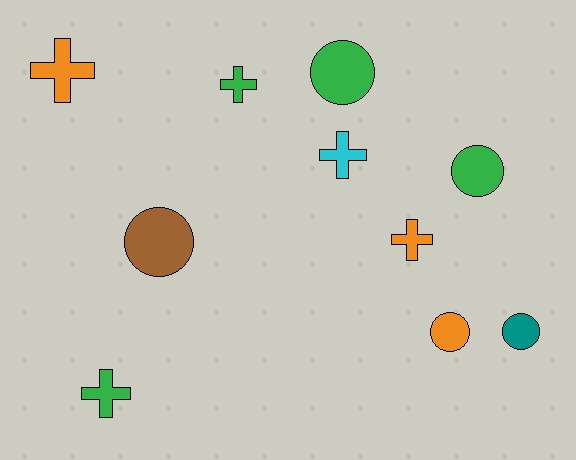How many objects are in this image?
There are 10 objects.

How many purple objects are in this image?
There are no purple objects.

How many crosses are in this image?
There are 5 crosses.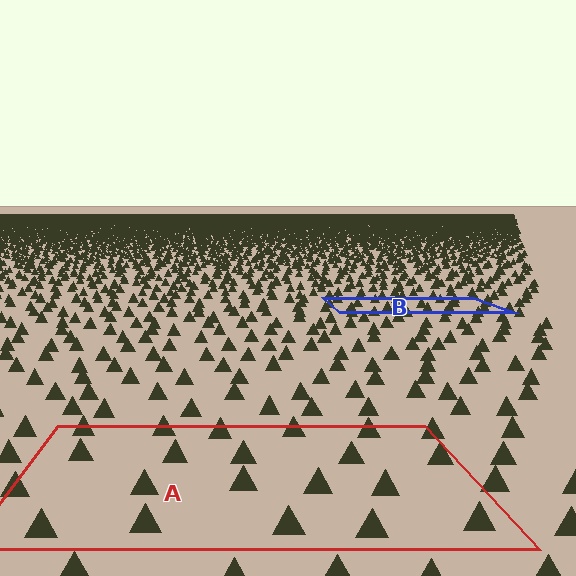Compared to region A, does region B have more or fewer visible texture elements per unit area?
Region B has more texture elements per unit area — they are packed more densely because it is farther away.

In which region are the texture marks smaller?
The texture marks are smaller in region B, because it is farther away.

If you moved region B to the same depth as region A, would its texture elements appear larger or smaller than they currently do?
They would appear larger. At a closer depth, the same texture elements are projected at a bigger on-screen size.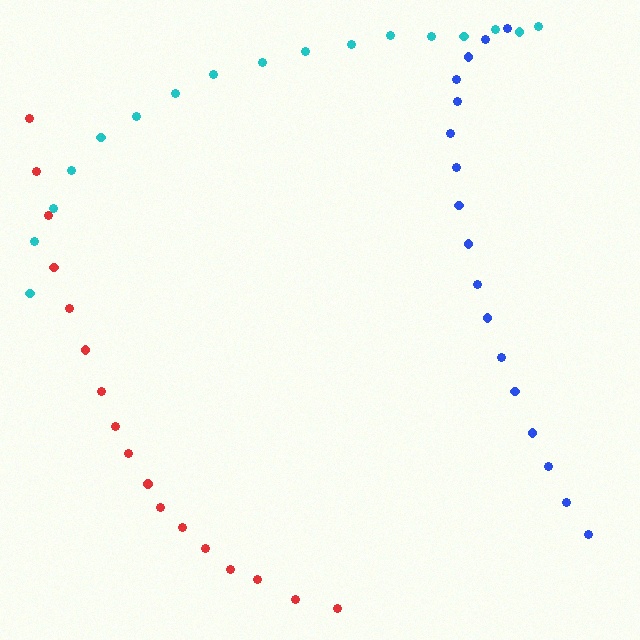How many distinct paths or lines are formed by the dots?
There are 3 distinct paths.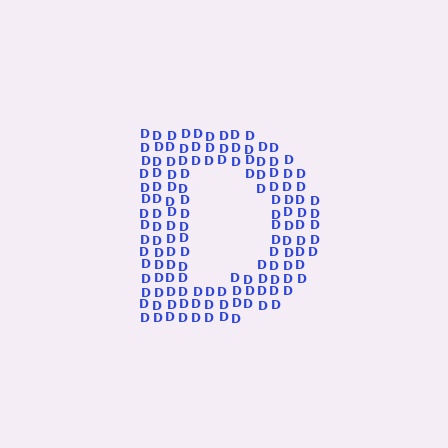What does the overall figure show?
The overall figure shows the letter D.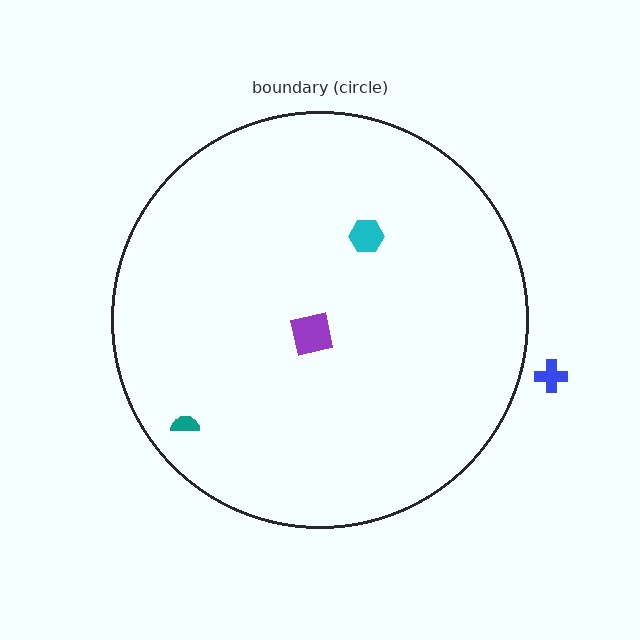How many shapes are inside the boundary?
3 inside, 1 outside.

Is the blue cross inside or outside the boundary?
Outside.